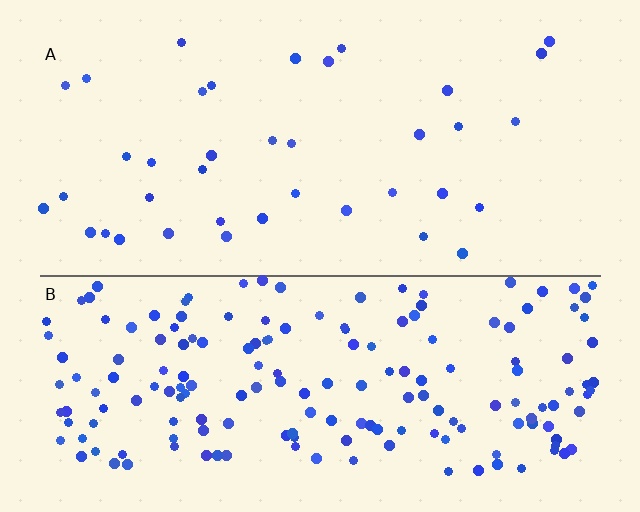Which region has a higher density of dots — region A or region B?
B (the bottom).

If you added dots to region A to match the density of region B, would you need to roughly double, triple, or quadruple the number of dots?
Approximately quadruple.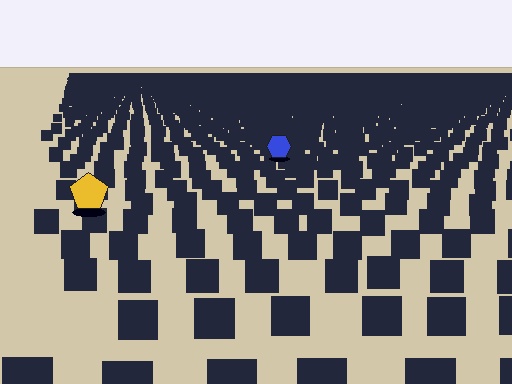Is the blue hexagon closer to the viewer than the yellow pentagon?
No. The yellow pentagon is closer — you can tell from the texture gradient: the ground texture is coarser near it.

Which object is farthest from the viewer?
The blue hexagon is farthest from the viewer. It appears smaller and the ground texture around it is denser.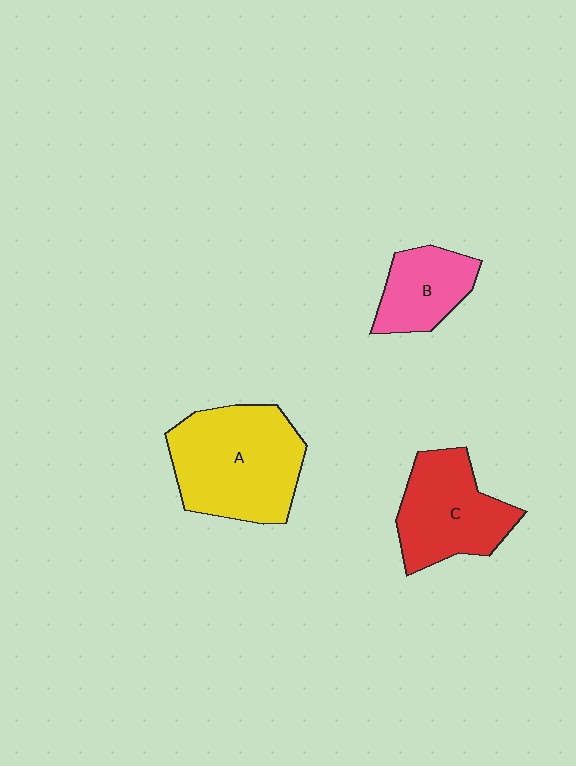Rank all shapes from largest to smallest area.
From largest to smallest: A (yellow), C (red), B (pink).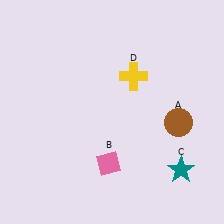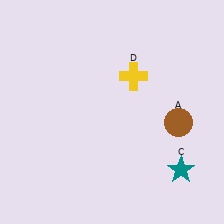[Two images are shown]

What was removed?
The pink diamond (B) was removed in Image 2.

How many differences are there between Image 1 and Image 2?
There is 1 difference between the two images.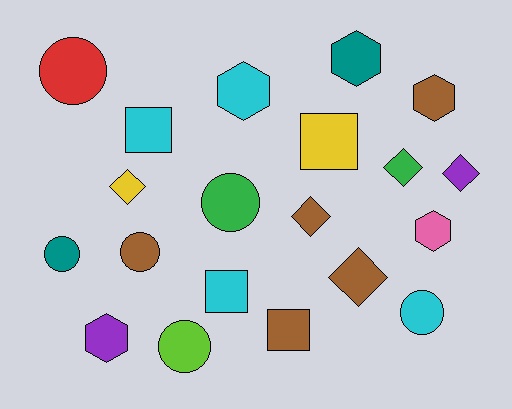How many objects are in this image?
There are 20 objects.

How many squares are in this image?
There are 4 squares.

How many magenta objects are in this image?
There are no magenta objects.